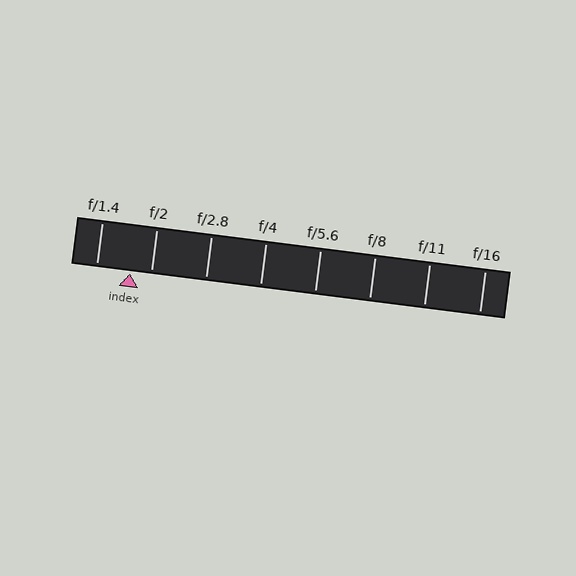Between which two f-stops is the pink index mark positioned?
The index mark is between f/1.4 and f/2.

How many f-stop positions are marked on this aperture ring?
There are 8 f-stop positions marked.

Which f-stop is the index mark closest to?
The index mark is closest to f/2.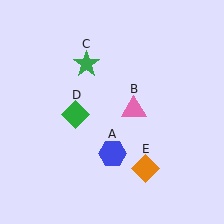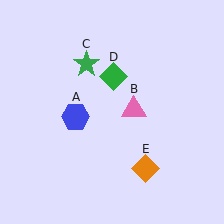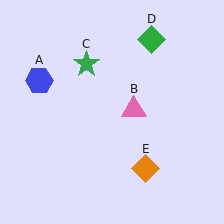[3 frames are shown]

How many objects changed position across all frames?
2 objects changed position: blue hexagon (object A), green diamond (object D).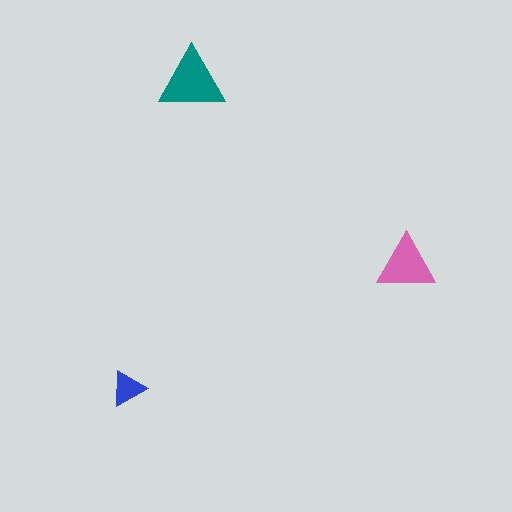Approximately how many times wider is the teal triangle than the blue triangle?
About 2 times wider.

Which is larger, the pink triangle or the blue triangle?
The pink one.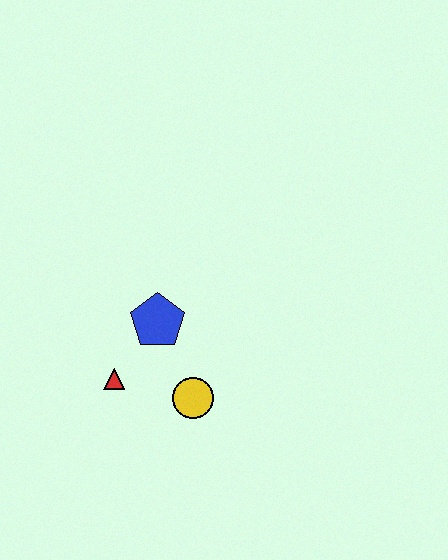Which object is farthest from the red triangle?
The yellow circle is farthest from the red triangle.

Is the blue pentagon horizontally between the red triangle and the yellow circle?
Yes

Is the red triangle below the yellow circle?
No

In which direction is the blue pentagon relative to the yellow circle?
The blue pentagon is above the yellow circle.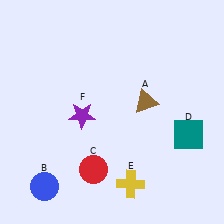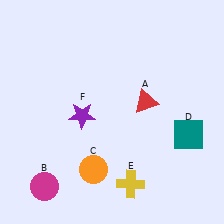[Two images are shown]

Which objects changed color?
A changed from brown to red. B changed from blue to magenta. C changed from red to orange.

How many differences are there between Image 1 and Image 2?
There are 3 differences between the two images.